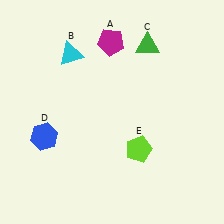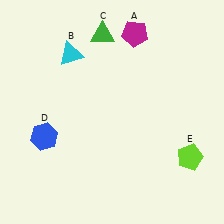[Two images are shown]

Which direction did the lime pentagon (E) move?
The lime pentagon (E) moved right.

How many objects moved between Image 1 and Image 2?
3 objects moved between the two images.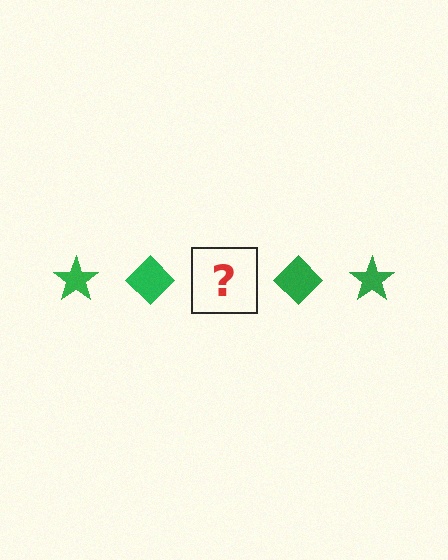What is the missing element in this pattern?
The missing element is a green star.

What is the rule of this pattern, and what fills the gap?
The rule is that the pattern cycles through star, diamond shapes in green. The gap should be filled with a green star.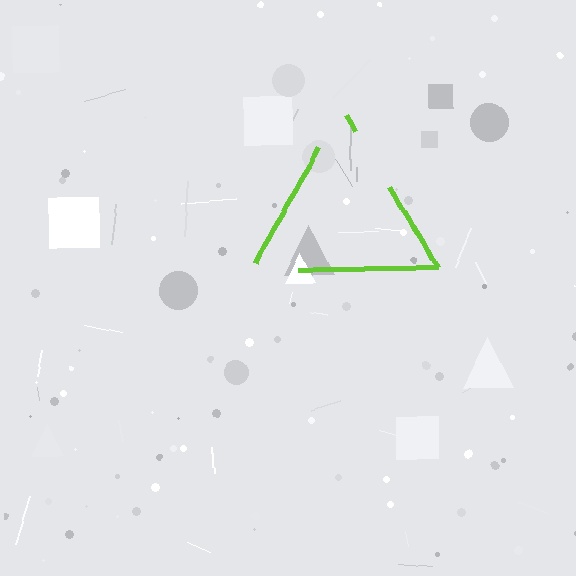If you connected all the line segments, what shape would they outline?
They would outline a triangle.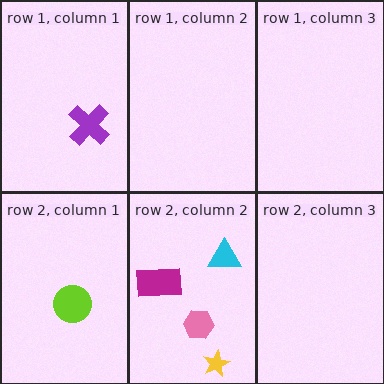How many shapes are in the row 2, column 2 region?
4.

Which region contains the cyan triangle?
The row 2, column 2 region.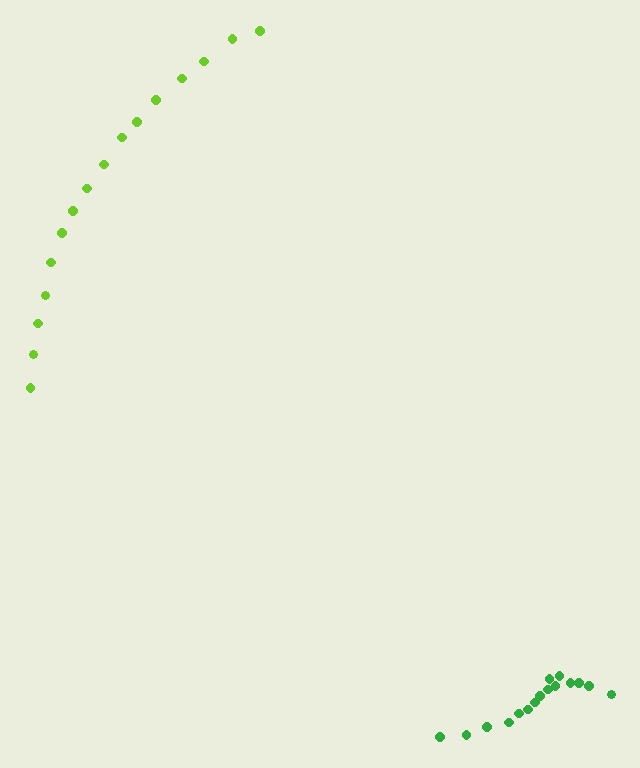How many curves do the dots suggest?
There are 2 distinct paths.